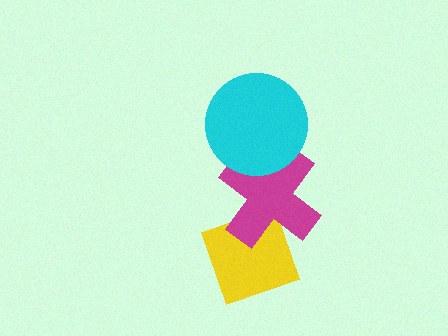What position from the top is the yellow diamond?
The yellow diamond is 3rd from the top.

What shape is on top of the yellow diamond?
The magenta cross is on top of the yellow diamond.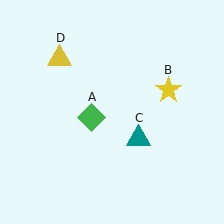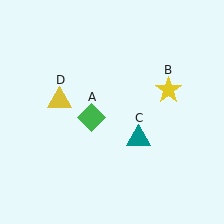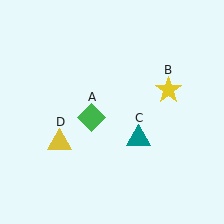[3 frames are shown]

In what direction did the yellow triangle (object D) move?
The yellow triangle (object D) moved down.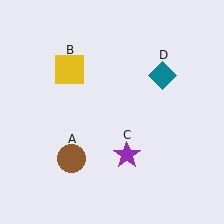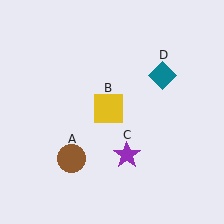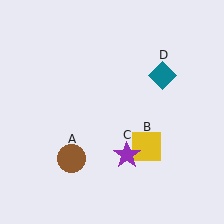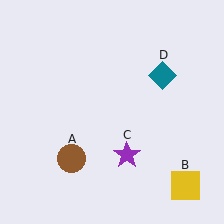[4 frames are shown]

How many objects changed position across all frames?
1 object changed position: yellow square (object B).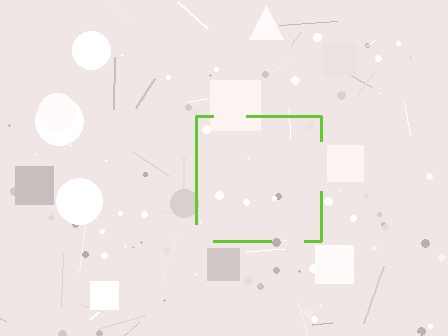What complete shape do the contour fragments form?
The contour fragments form a square.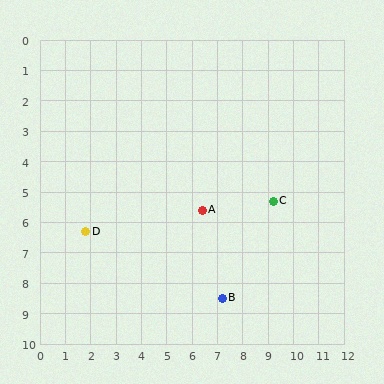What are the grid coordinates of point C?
Point C is at approximately (9.2, 5.3).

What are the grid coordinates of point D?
Point D is at approximately (1.8, 6.3).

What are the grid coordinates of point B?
Point B is at approximately (7.2, 8.5).